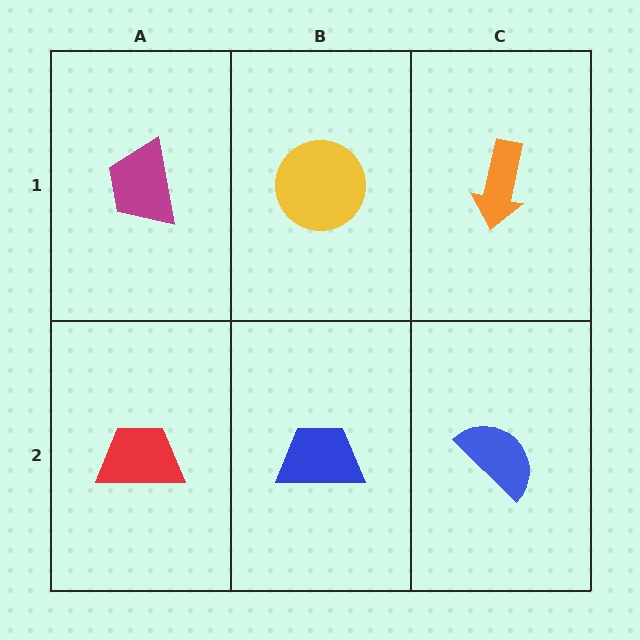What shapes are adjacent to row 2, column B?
A yellow circle (row 1, column B), a red trapezoid (row 2, column A), a blue semicircle (row 2, column C).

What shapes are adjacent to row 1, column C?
A blue semicircle (row 2, column C), a yellow circle (row 1, column B).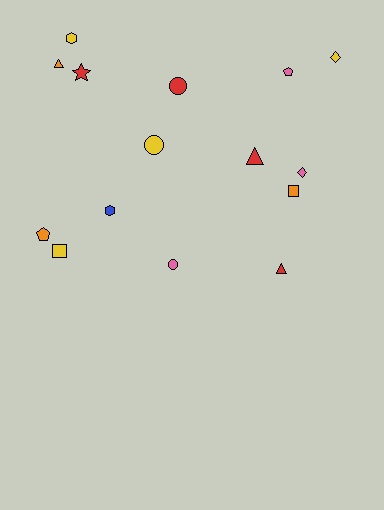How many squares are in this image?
There are 2 squares.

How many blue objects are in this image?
There is 1 blue object.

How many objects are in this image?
There are 15 objects.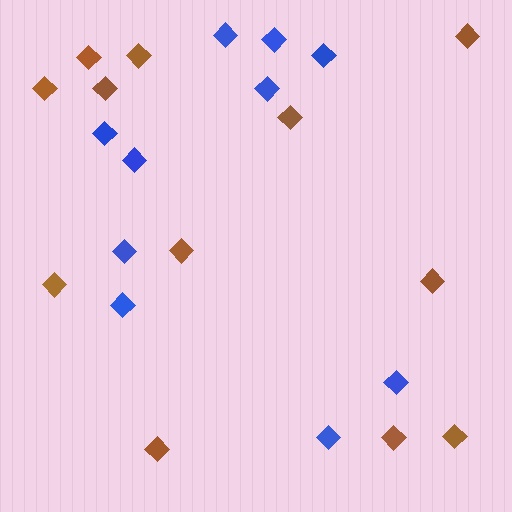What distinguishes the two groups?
There are 2 groups: one group of blue diamonds (10) and one group of brown diamonds (12).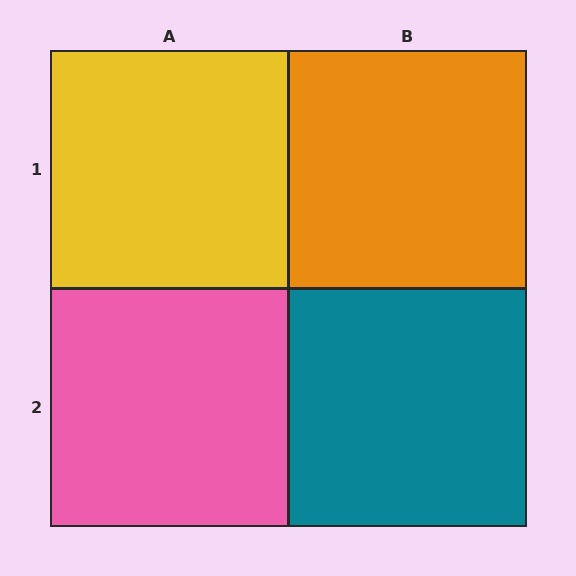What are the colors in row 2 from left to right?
Pink, teal.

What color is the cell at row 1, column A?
Yellow.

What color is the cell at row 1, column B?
Orange.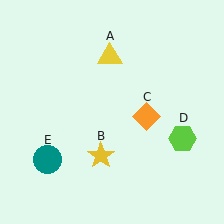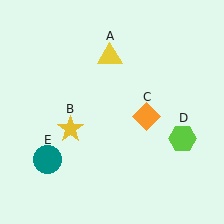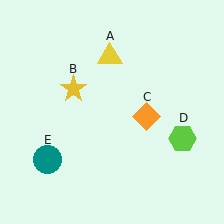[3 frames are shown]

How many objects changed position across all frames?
1 object changed position: yellow star (object B).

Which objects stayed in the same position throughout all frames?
Yellow triangle (object A) and orange diamond (object C) and lime hexagon (object D) and teal circle (object E) remained stationary.